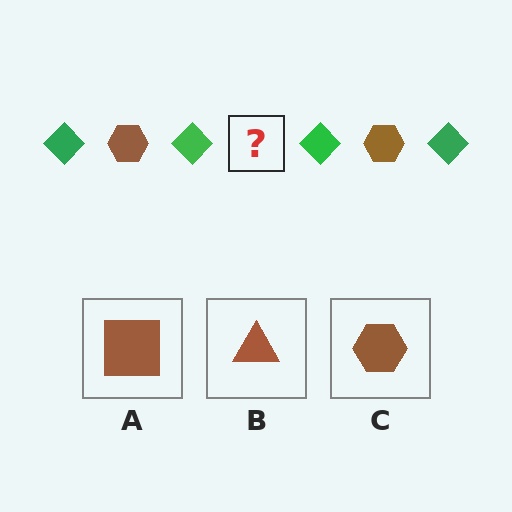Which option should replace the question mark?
Option C.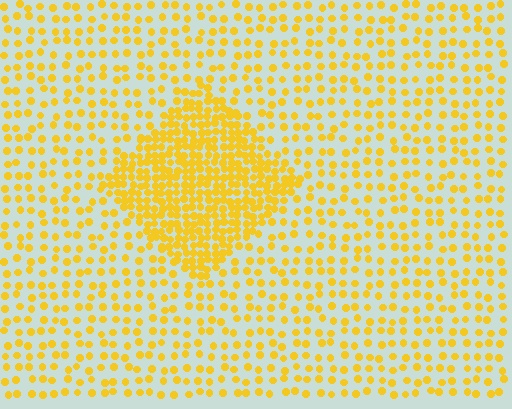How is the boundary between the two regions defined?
The boundary is defined by a change in element density (approximately 2.6x ratio). All elements are the same color, size, and shape.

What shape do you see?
I see a diamond.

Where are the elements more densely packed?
The elements are more densely packed inside the diamond boundary.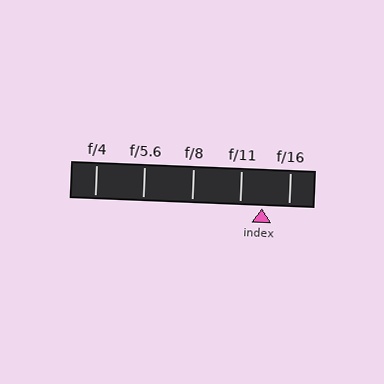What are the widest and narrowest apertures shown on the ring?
The widest aperture shown is f/4 and the narrowest is f/16.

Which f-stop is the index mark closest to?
The index mark is closest to f/11.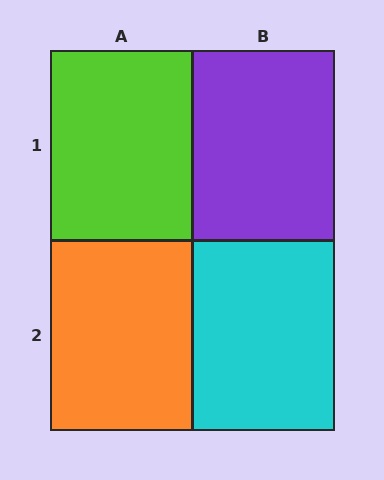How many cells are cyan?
1 cell is cyan.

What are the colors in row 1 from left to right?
Lime, purple.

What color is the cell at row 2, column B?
Cyan.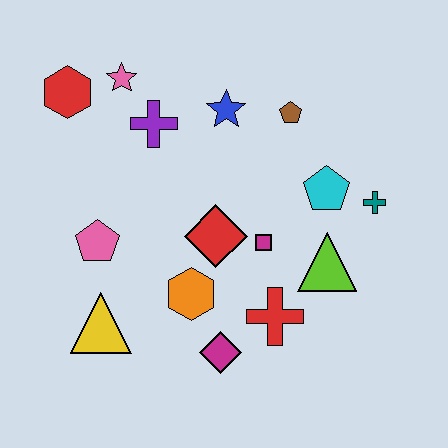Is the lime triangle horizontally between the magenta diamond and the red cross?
No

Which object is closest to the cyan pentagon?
The teal cross is closest to the cyan pentagon.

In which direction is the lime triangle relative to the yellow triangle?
The lime triangle is to the right of the yellow triangle.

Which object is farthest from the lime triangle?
The red hexagon is farthest from the lime triangle.